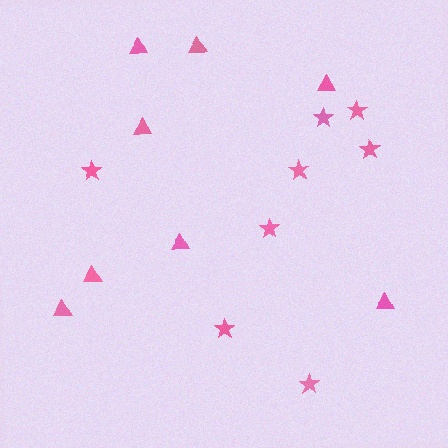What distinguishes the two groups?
There are 2 groups: one group of triangles (8) and one group of stars (8).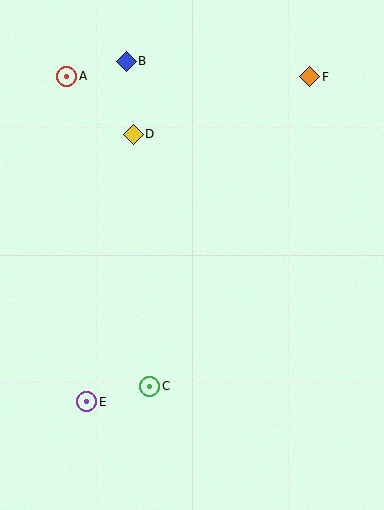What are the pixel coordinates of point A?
Point A is at (67, 76).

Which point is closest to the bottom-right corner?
Point C is closest to the bottom-right corner.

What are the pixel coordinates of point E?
Point E is at (87, 402).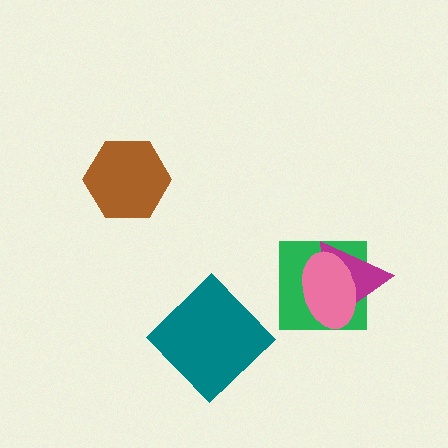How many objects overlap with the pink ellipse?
2 objects overlap with the pink ellipse.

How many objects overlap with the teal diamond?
0 objects overlap with the teal diamond.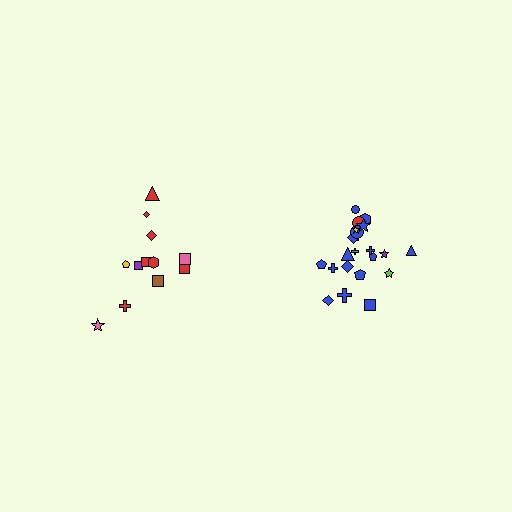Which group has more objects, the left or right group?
The right group.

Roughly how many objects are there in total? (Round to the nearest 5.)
Roughly 35 objects in total.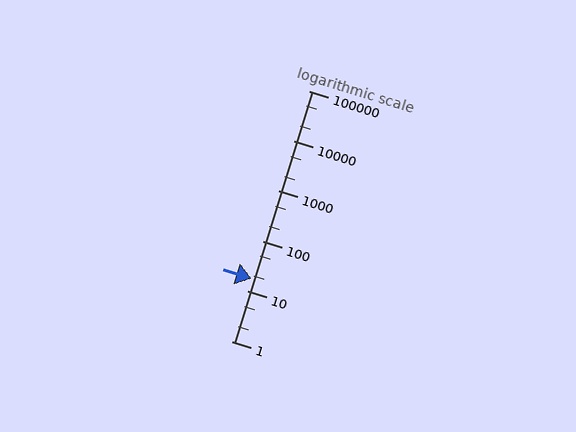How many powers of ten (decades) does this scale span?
The scale spans 5 decades, from 1 to 100000.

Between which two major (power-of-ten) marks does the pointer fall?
The pointer is between 10 and 100.